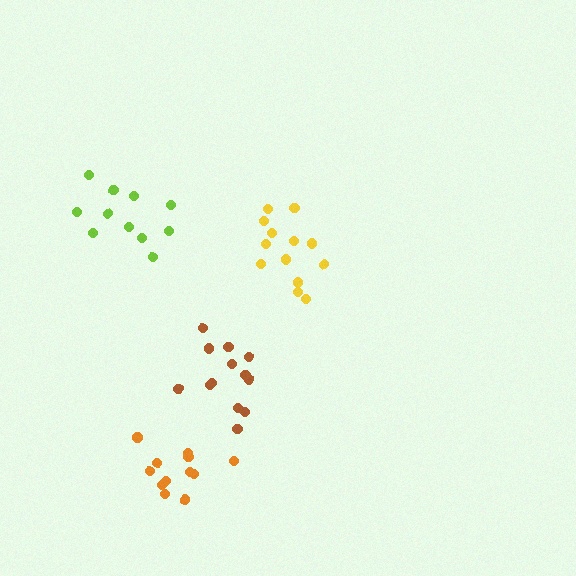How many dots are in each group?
Group 1: 12 dots, Group 2: 12 dots, Group 3: 13 dots, Group 4: 13 dots (50 total).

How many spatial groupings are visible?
There are 4 spatial groupings.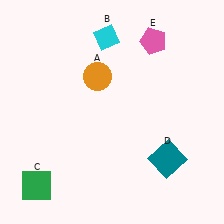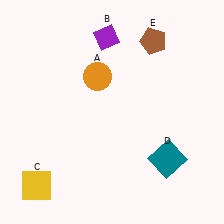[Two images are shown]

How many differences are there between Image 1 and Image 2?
There are 3 differences between the two images.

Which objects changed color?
B changed from cyan to purple. C changed from green to yellow. E changed from pink to brown.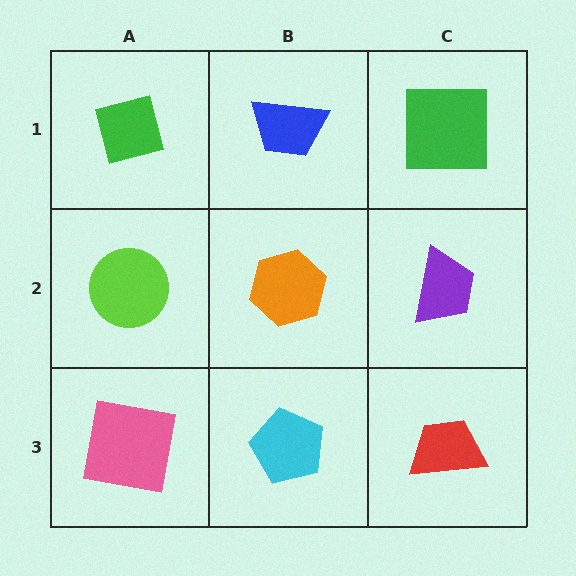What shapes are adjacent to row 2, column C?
A green square (row 1, column C), a red trapezoid (row 3, column C), an orange hexagon (row 2, column B).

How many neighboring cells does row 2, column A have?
3.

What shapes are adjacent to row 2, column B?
A blue trapezoid (row 1, column B), a cyan pentagon (row 3, column B), a lime circle (row 2, column A), a purple trapezoid (row 2, column C).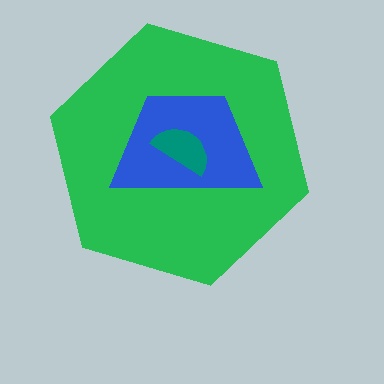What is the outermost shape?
The green hexagon.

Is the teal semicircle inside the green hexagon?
Yes.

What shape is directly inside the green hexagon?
The blue trapezoid.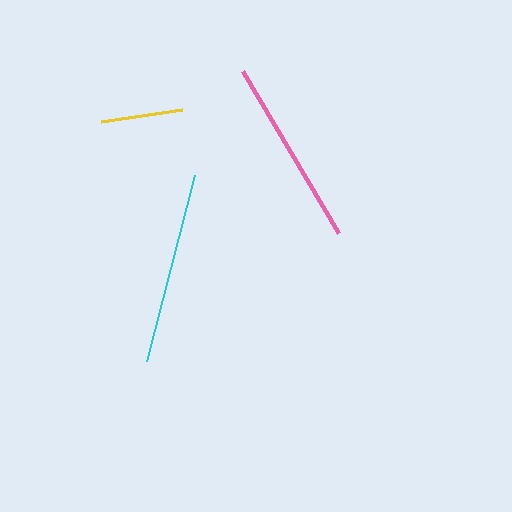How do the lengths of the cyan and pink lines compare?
The cyan and pink lines are approximately the same length.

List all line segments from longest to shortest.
From longest to shortest: cyan, pink, yellow.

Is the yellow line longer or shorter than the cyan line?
The cyan line is longer than the yellow line.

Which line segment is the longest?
The cyan line is the longest at approximately 192 pixels.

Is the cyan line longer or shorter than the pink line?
The cyan line is longer than the pink line.